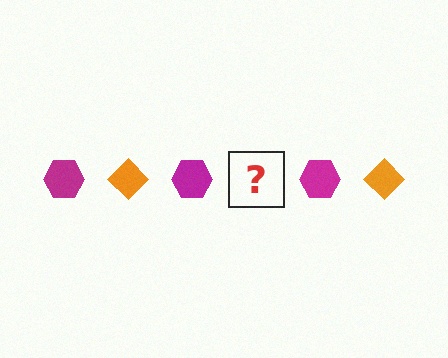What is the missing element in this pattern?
The missing element is an orange diamond.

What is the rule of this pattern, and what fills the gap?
The rule is that the pattern alternates between magenta hexagon and orange diamond. The gap should be filled with an orange diamond.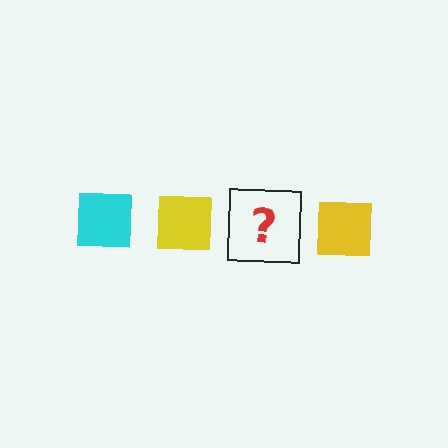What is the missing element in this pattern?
The missing element is a cyan square.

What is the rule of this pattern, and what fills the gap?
The rule is that the pattern cycles through cyan, yellow squares. The gap should be filled with a cyan square.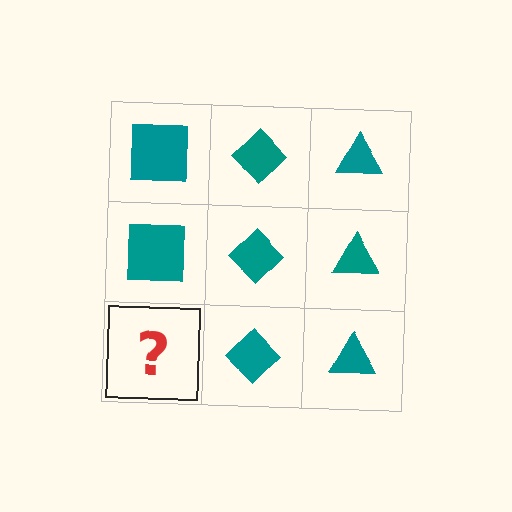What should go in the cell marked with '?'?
The missing cell should contain a teal square.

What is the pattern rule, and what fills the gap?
The rule is that each column has a consistent shape. The gap should be filled with a teal square.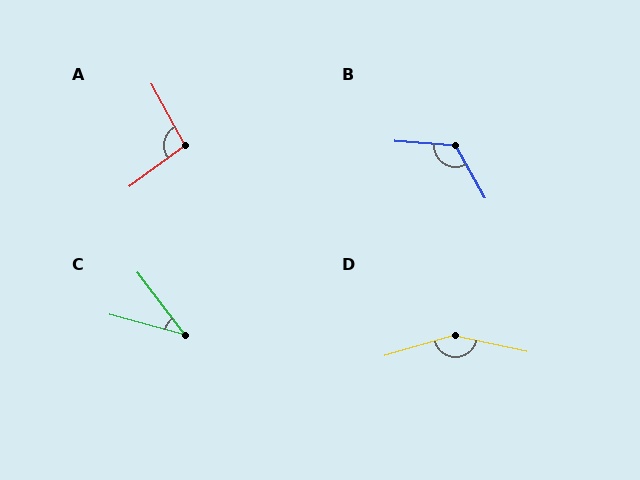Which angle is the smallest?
C, at approximately 37 degrees.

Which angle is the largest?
D, at approximately 152 degrees.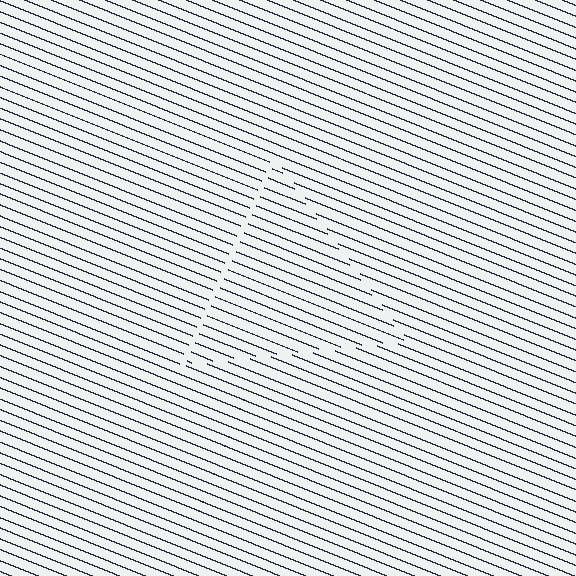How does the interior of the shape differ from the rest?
The interior of the shape contains the same grating, shifted by half a period — the contour is defined by the phase discontinuity where line-ends from the inner and outer gratings abut.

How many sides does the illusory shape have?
3 sides — the line-ends trace a triangle.